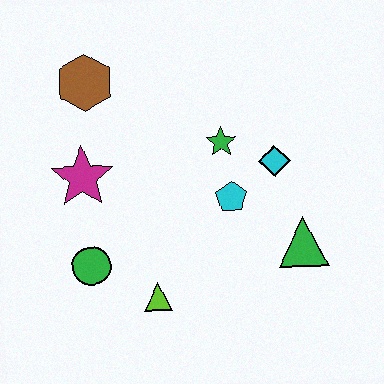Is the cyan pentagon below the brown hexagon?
Yes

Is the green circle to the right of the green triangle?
No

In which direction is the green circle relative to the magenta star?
The green circle is below the magenta star.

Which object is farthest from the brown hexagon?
The green triangle is farthest from the brown hexagon.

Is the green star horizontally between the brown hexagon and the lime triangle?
No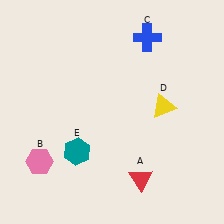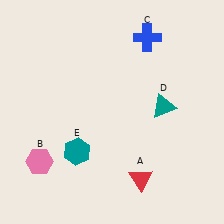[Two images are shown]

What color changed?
The triangle (D) changed from yellow in Image 1 to teal in Image 2.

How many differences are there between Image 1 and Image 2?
There is 1 difference between the two images.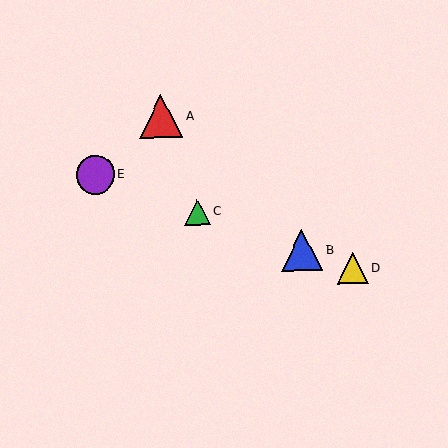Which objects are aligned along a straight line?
Objects B, C, D, E are aligned along a straight line.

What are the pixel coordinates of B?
Object B is at (302, 250).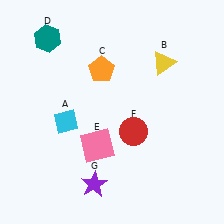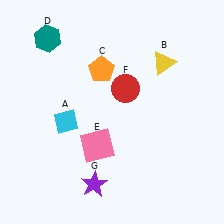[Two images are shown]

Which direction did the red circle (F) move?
The red circle (F) moved up.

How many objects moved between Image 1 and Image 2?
1 object moved between the two images.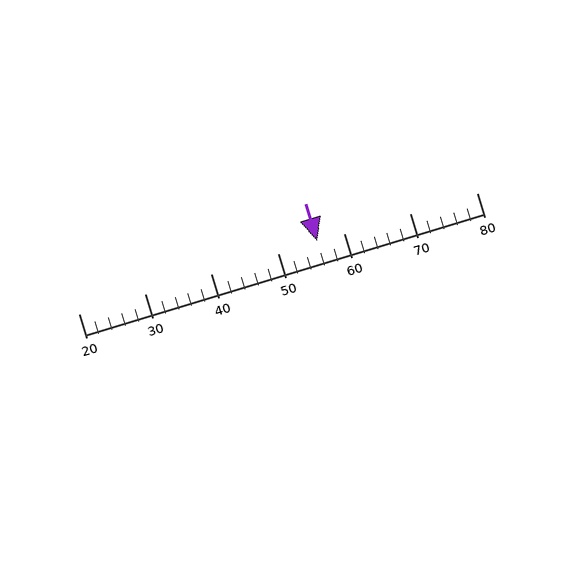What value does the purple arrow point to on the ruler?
The purple arrow points to approximately 56.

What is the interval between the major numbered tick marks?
The major tick marks are spaced 10 units apart.